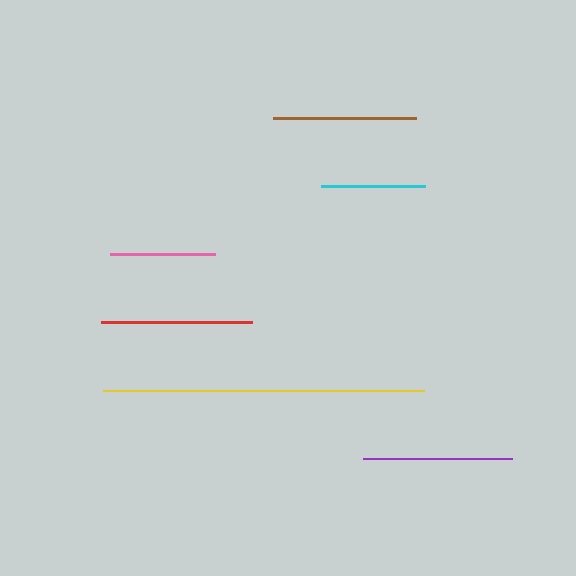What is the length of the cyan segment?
The cyan segment is approximately 103 pixels long.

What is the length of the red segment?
The red segment is approximately 151 pixels long.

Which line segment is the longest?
The yellow line is the longest at approximately 321 pixels.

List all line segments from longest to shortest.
From longest to shortest: yellow, red, purple, brown, pink, cyan.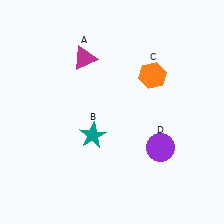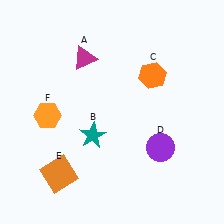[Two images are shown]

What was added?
An orange square (E), an orange hexagon (F) were added in Image 2.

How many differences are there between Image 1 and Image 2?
There are 2 differences between the two images.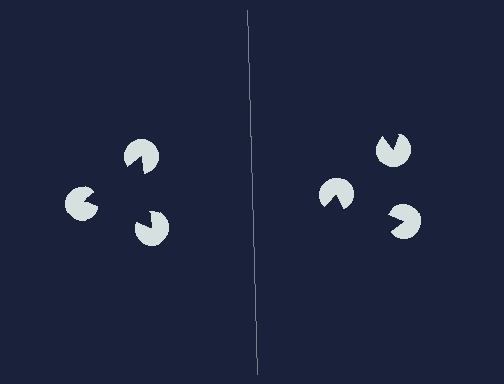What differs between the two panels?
The pac-man discs are positioned identically on both sides; only the wedge orientations differ. On the left they align to a triangle; on the right they are misaligned.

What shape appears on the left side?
An illusory triangle.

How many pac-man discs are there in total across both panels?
6 — 3 on each side.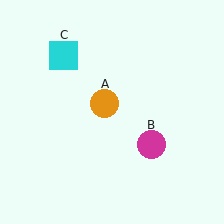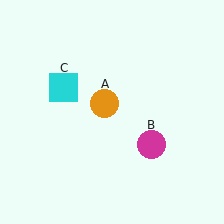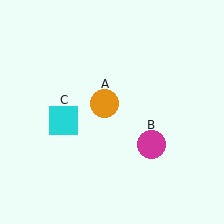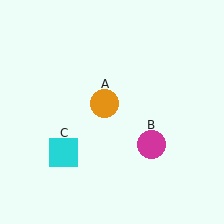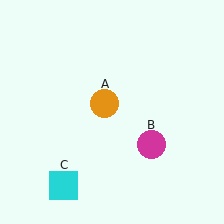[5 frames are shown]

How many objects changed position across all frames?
1 object changed position: cyan square (object C).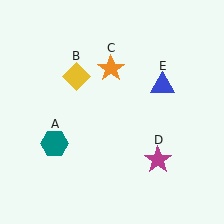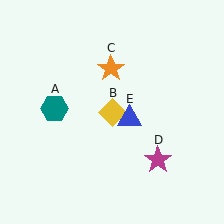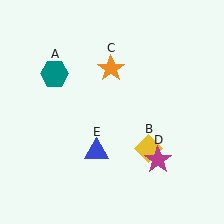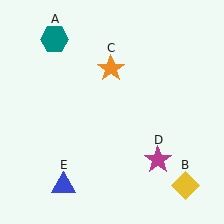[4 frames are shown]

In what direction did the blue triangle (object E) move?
The blue triangle (object E) moved down and to the left.